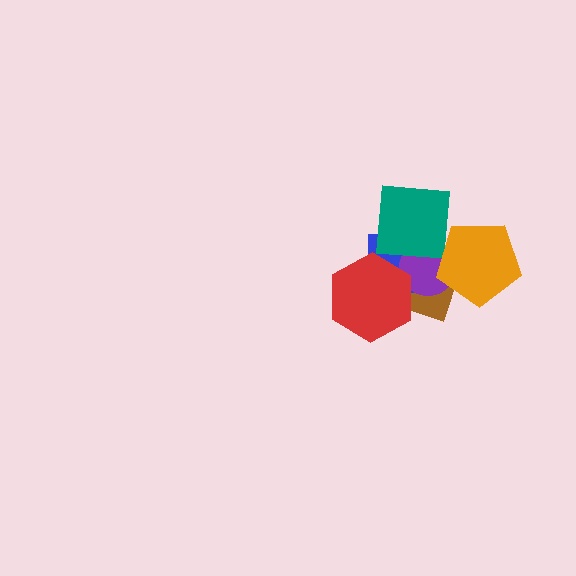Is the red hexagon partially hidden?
No, no other shape covers it.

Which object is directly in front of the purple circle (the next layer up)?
The teal square is directly in front of the purple circle.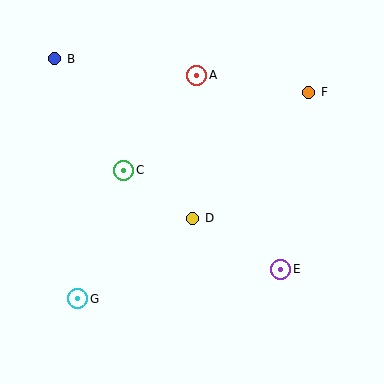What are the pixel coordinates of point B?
Point B is at (55, 59).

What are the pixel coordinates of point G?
Point G is at (78, 299).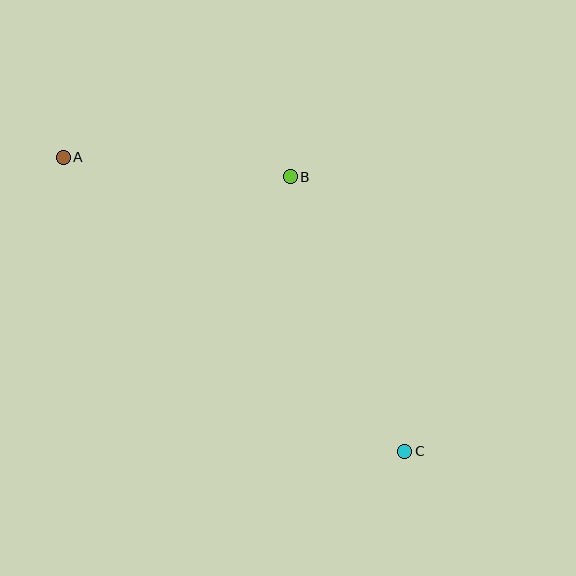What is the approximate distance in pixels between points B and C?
The distance between B and C is approximately 297 pixels.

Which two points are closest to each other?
Points A and B are closest to each other.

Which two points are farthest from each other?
Points A and C are farthest from each other.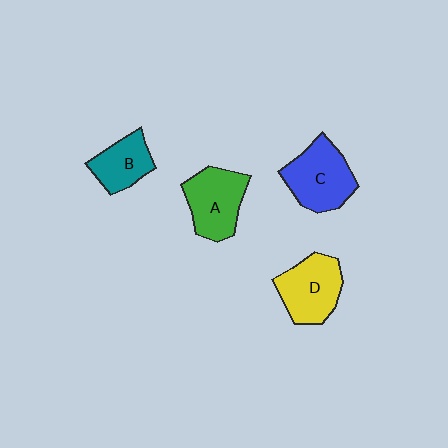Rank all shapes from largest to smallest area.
From largest to smallest: C (blue), D (yellow), A (green), B (teal).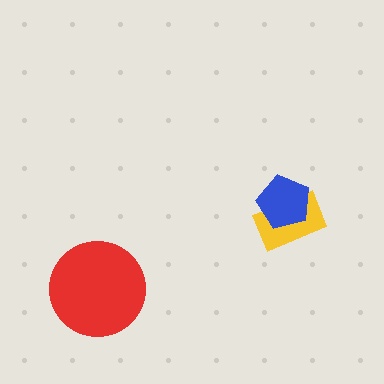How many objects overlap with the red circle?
0 objects overlap with the red circle.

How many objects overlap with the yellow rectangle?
1 object overlaps with the yellow rectangle.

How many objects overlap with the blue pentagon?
1 object overlaps with the blue pentagon.